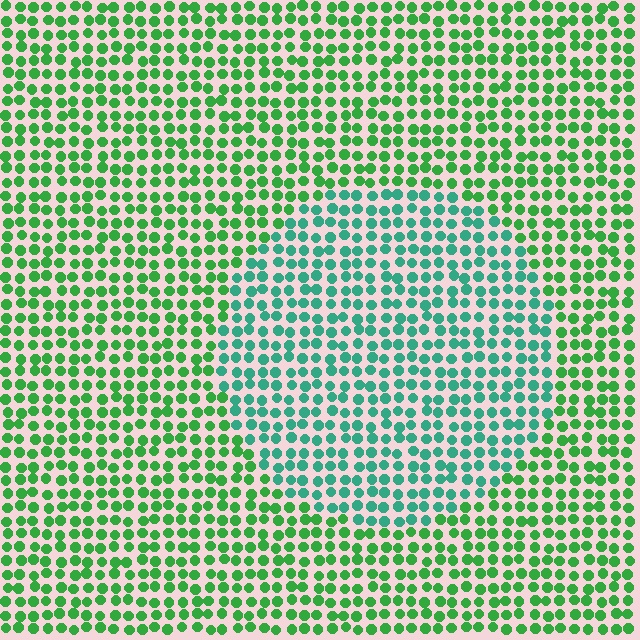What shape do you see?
I see a circle.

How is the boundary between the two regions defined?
The boundary is defined purely by a slight shift in hue (about 36 degrees). Spacing, size, and orientation are identical on both sides.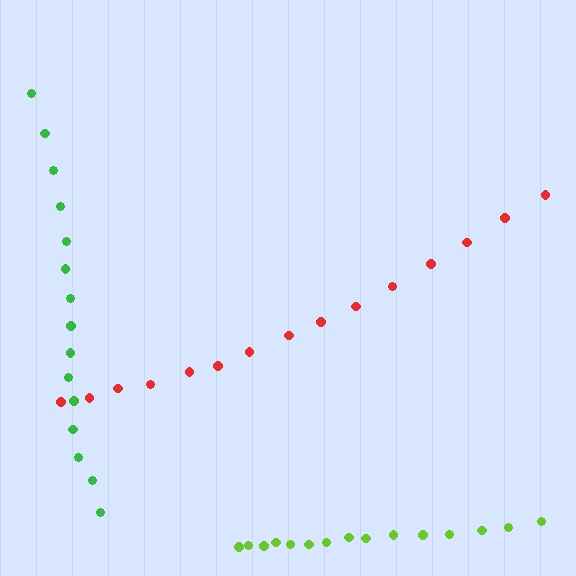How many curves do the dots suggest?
There are 3 distinct paths.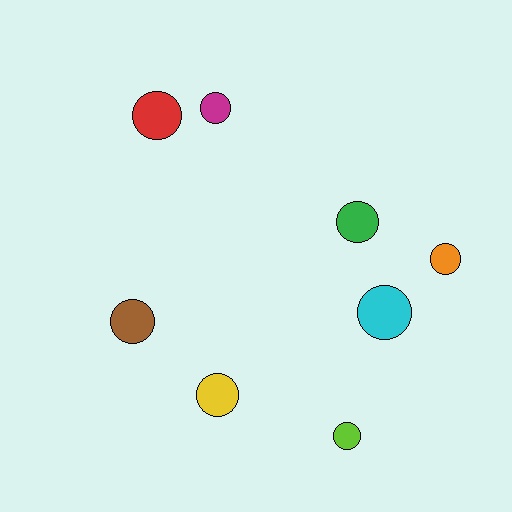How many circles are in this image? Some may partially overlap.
There are 8 circles.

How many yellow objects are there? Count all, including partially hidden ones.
There is 1 yellow object.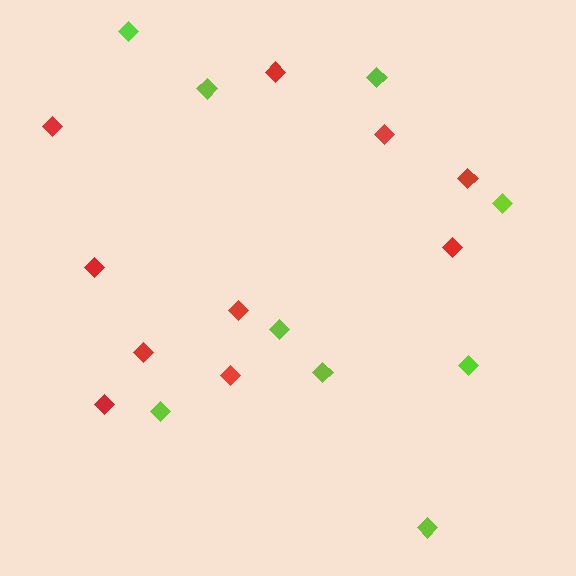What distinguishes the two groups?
There are 2 groups: one group of lime diamonds (9) and one group of red diamonds (10).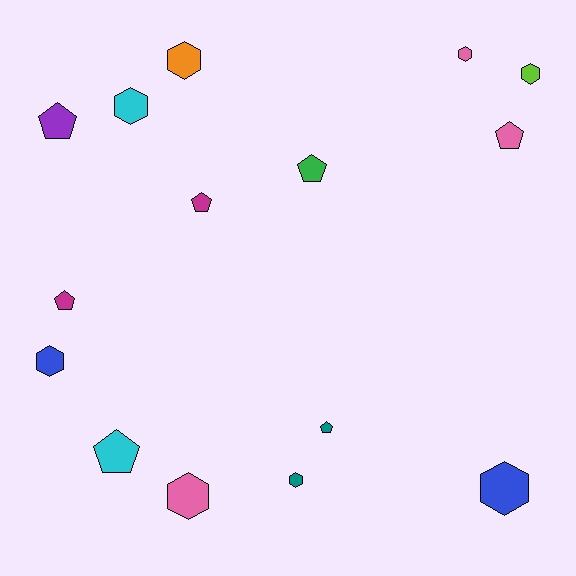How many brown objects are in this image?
There are no brown objects.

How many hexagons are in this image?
There are 8 hexagons.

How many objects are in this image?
There are 15 objects.